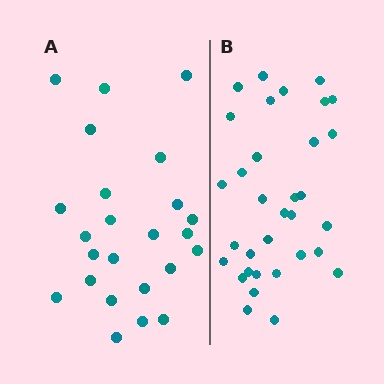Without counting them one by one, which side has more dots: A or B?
Region B (the right region) has more dots.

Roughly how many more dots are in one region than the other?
Region B has roughly 8 or so more dots than region A.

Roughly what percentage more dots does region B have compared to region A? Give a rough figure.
About 40% more.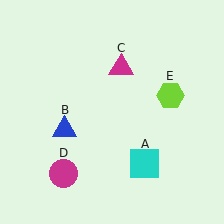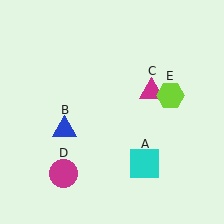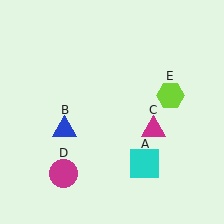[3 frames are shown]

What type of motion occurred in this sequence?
The magenta triangle (object C) rotated clockwise around the center of the scene.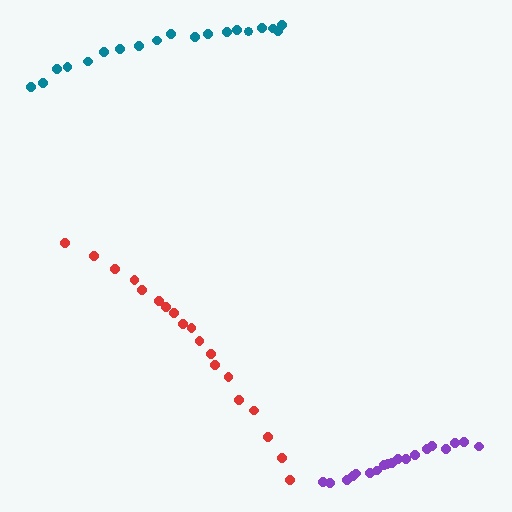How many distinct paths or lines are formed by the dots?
There are 3 distinct paths.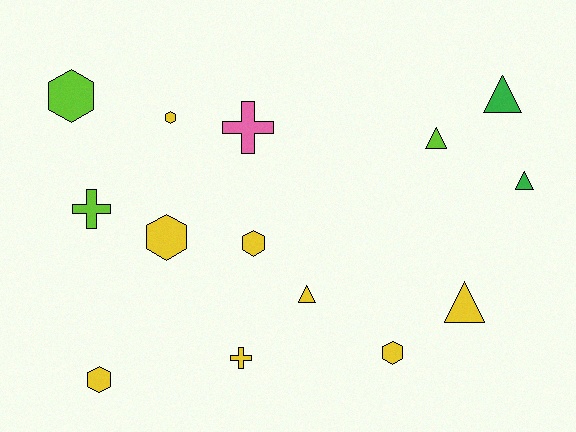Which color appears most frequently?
Yellow, with 8 objects.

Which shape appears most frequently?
Hexagon, with 6 objects.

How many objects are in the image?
There are 14 objects.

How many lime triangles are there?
There is 1 lime triangle.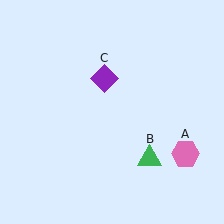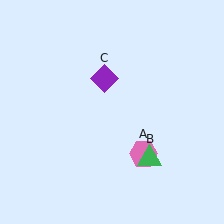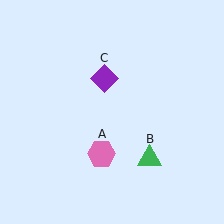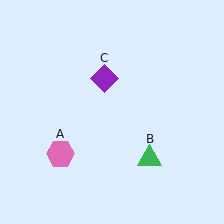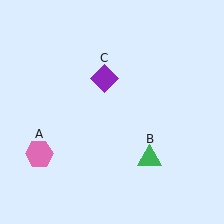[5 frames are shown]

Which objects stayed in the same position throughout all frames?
Green triangle (object B) and purple diamond (object C) remained stationary.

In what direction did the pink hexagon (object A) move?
The pink hexagon (object A) moved left.